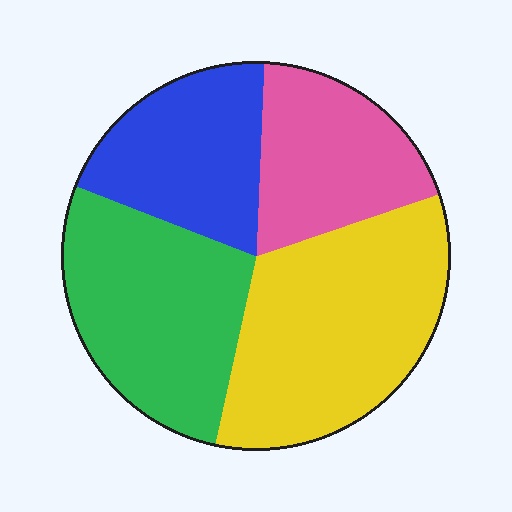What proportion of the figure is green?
Green covers around 30% of the figure.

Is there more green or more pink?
Green.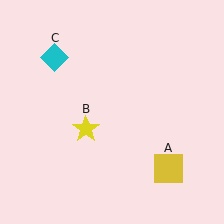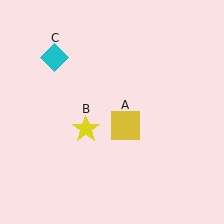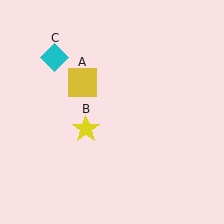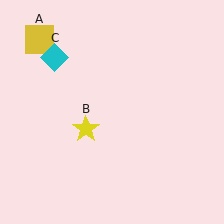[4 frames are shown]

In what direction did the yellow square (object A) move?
The yellow square (object A) moved up and to the left.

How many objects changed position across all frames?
1 object changed position: yellow square (object A).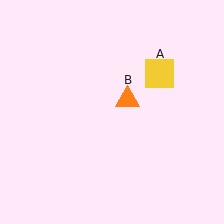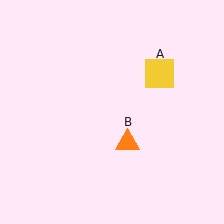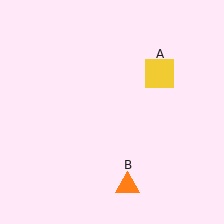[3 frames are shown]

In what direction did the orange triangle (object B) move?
The orange triangle (object B) moved down.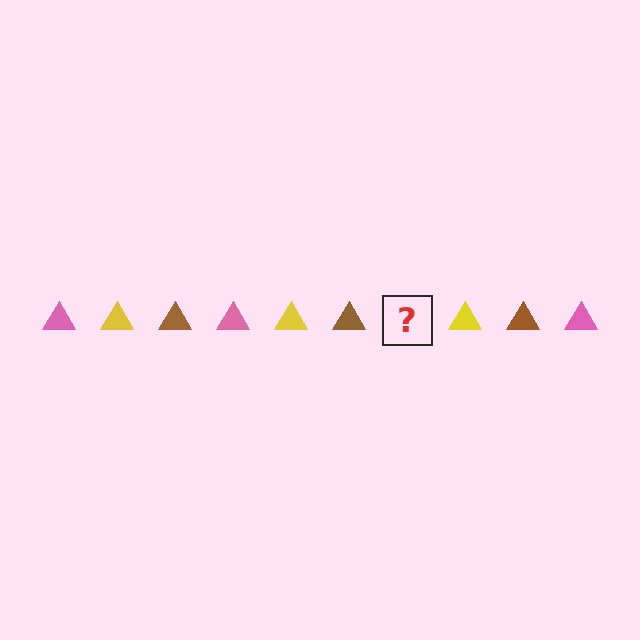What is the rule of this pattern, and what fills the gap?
The rule is that the pattern cycles through pink, yellow, brown triangles. The gap should be filled with a pink triangle.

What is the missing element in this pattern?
The missing element is a pink triangle.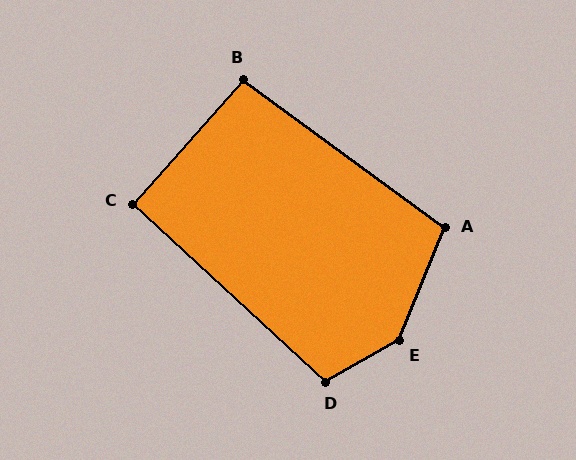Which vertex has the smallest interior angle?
C, at approximately 91 degrees.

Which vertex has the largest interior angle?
E, at approximately 141 degrees.